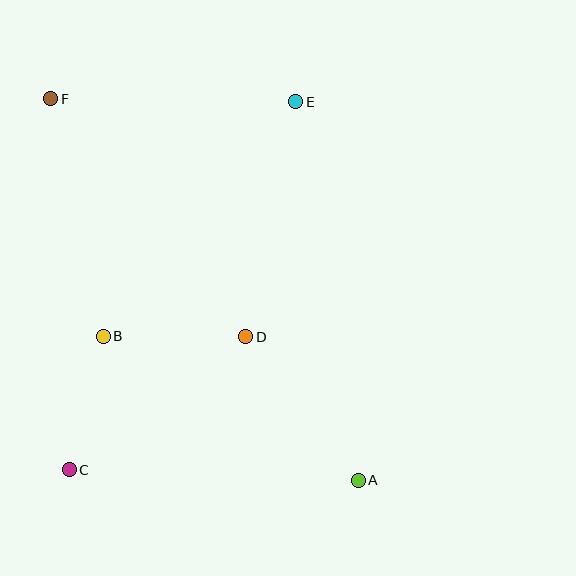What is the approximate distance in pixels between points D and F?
The distance between D and F is approximately 307 pixels.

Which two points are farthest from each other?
Points A and F are farthest from each other.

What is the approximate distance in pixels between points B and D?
The distance between B and D is approximately 143 pixels.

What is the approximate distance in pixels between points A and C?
The distance between A and C is approximately 289 pixels.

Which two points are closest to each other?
Points B and C are closest to each other.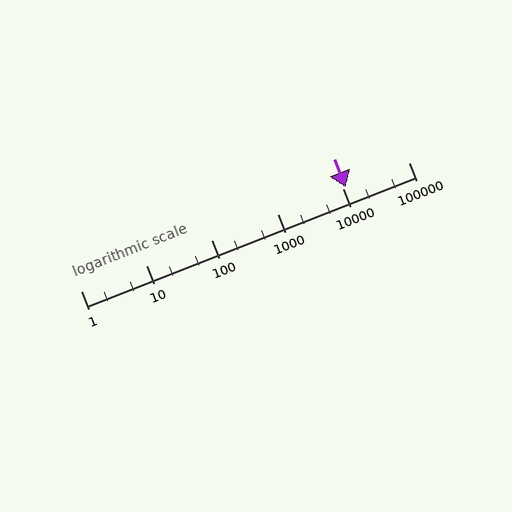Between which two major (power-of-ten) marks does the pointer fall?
The pointer is between 10000 and 100000.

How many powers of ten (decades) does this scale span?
The scale spans 5 decades, from 1 to 100000.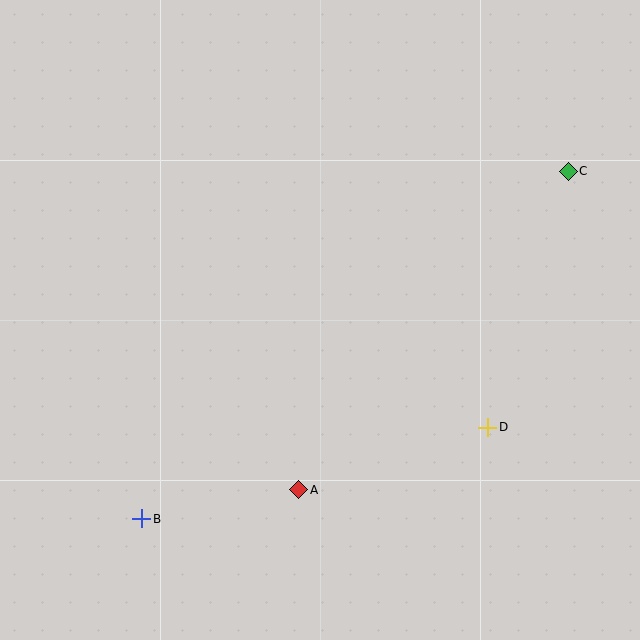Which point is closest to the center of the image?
Point A at (299, 490) is closest to the center.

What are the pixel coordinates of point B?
Point B is at (142, 519).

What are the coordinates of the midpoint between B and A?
The midpoint between B and A is at (220, 504).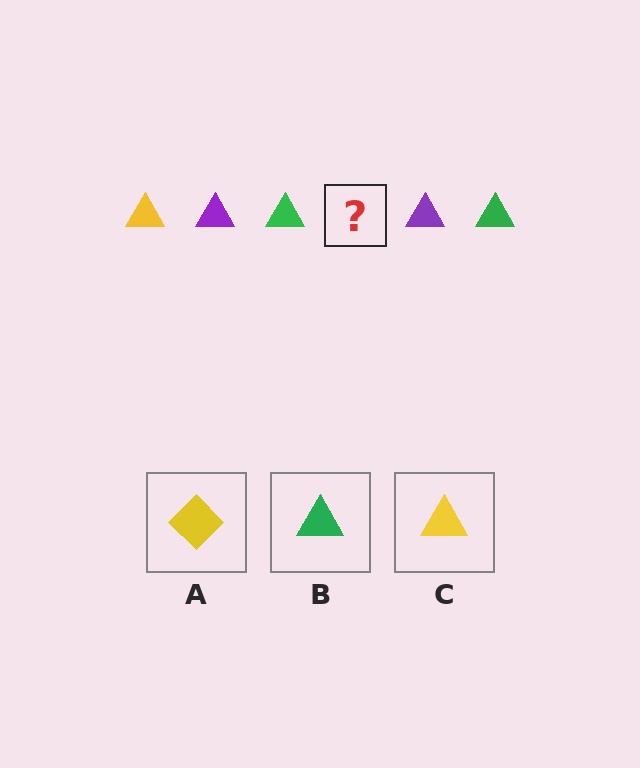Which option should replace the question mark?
Option C.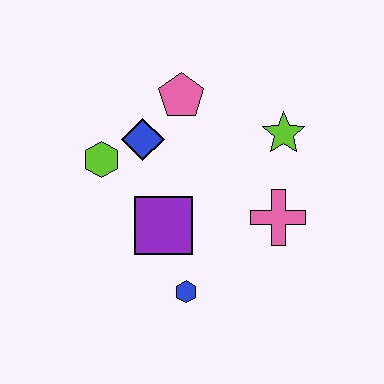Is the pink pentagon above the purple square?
Yes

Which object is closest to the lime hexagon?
The blue diamond is closest to the lime hexagon.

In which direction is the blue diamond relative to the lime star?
The blue diamond is to the left of the lime star.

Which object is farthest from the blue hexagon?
The pink pentagon is farthest from the blue hexagon.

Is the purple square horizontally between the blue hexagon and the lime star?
No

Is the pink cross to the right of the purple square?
Yes